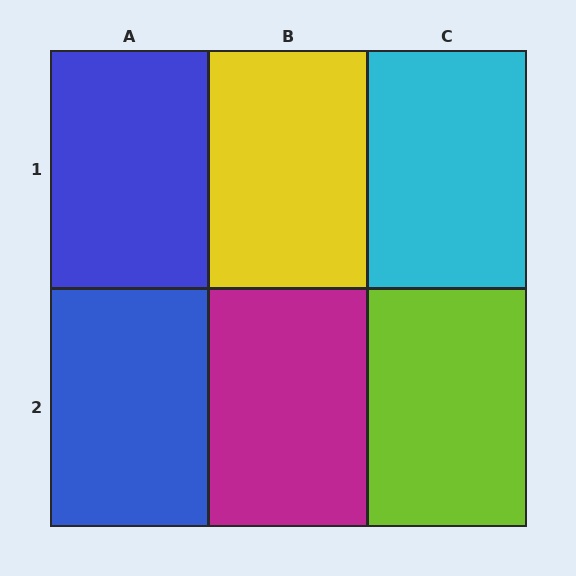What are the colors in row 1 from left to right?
Blue, yellow, cyan.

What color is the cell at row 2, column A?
Blue.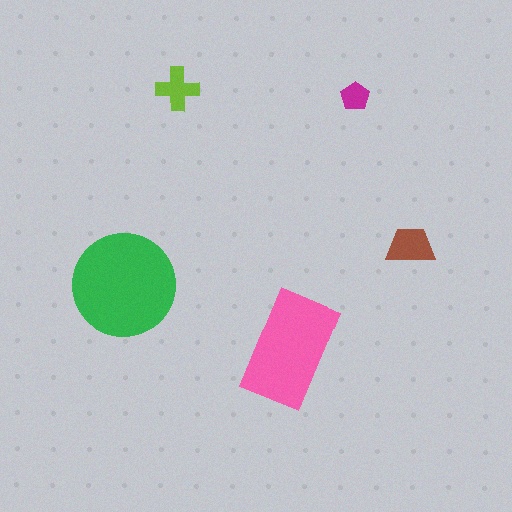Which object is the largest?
The green circle.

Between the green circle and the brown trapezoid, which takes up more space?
The green circle.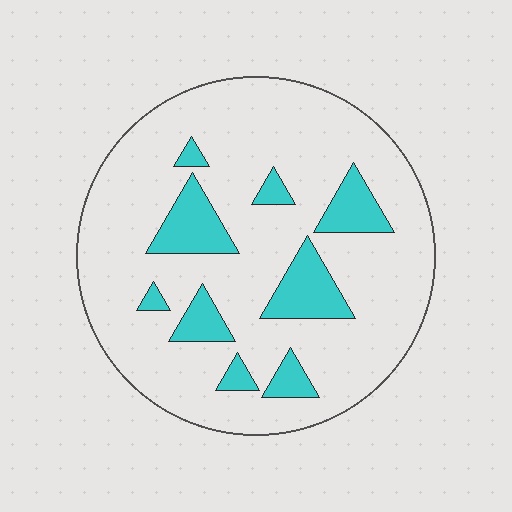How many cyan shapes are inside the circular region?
9.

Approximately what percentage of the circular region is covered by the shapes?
Approximately 15%.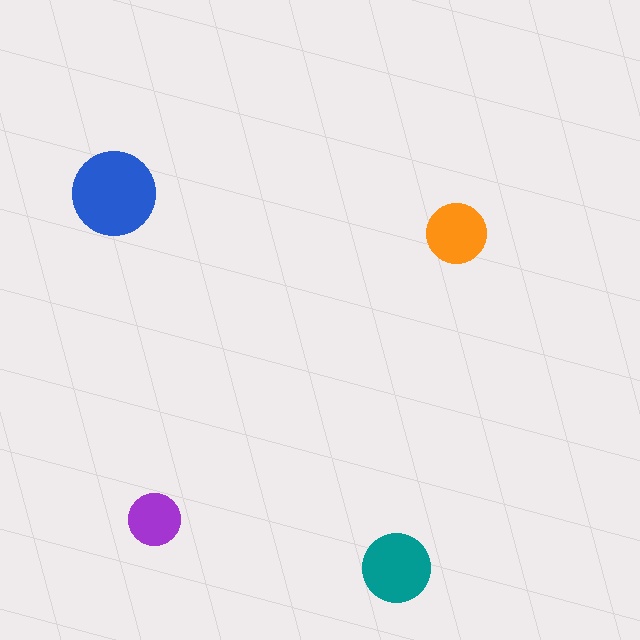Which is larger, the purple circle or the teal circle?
The teal one.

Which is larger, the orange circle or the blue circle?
The blue one.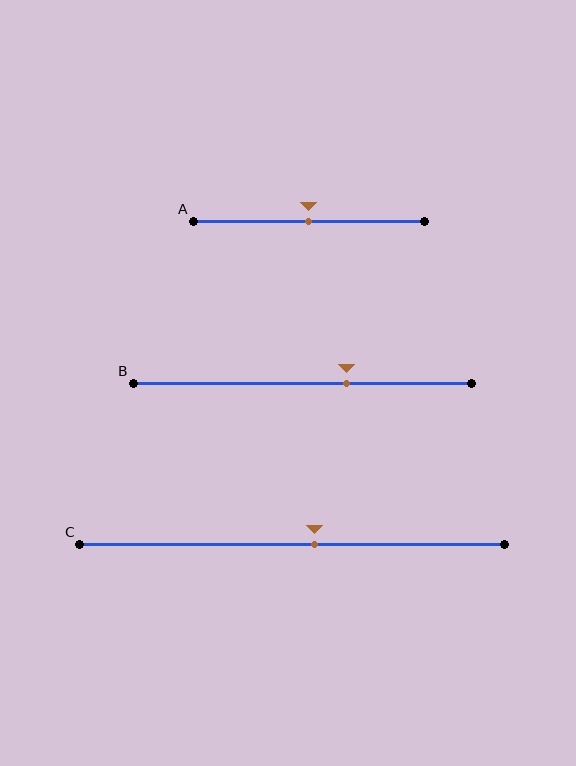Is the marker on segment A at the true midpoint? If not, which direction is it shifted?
Yes, the marker on segment A is at the true midpoint.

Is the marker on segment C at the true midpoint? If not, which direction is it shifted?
No, the marker on segment C is shifted to the right by about 5% of the segment length.